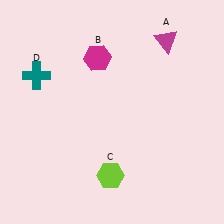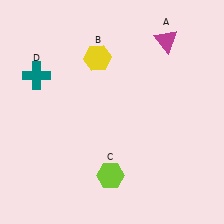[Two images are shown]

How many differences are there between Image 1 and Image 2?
There is 1 difference between the two images.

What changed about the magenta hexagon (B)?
In Image 1, B is magenta. In Image 2, it changed to yellow.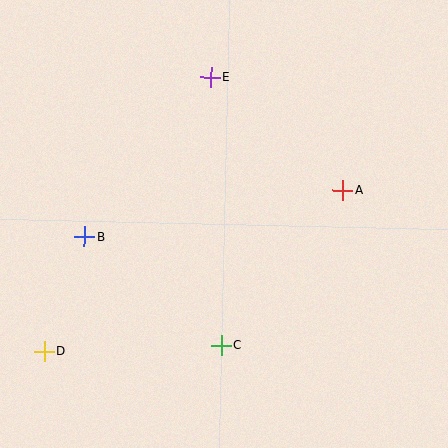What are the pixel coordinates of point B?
Point B is at (84, 236).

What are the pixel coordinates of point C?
Point C is at (222, 345).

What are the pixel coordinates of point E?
Point E is at (211, 77).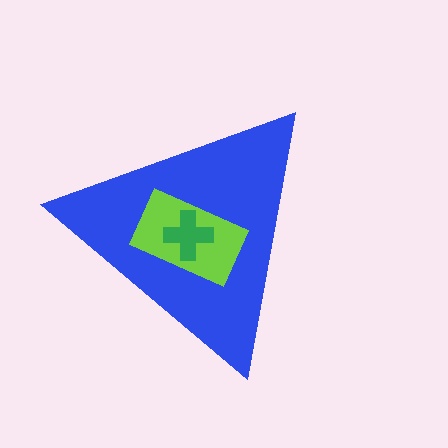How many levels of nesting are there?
3.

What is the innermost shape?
The green cross.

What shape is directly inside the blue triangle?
The lime rectangle.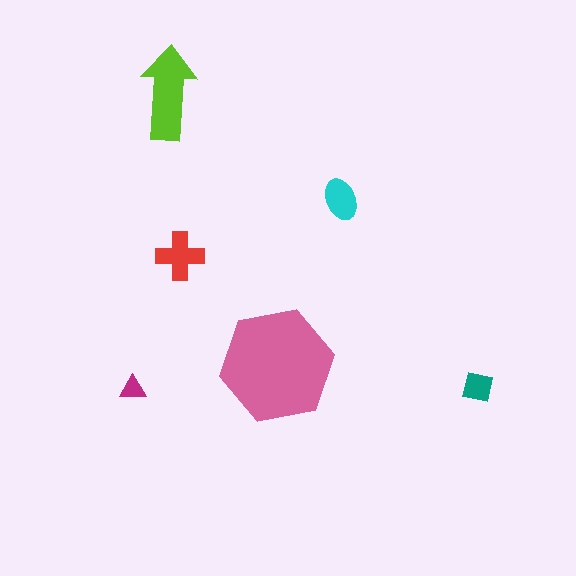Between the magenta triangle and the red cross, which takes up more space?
The red cross.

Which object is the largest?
The pink hexagon.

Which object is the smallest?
The magenta triangle.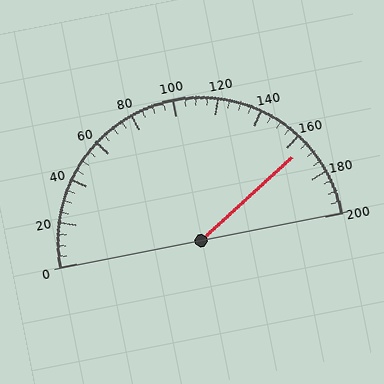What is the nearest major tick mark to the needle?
The nearest major tick mark is 160.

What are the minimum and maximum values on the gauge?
The gauge ranges from 0 to 200.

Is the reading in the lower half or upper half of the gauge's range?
The reading is in the upper half of the range (0 to 200).